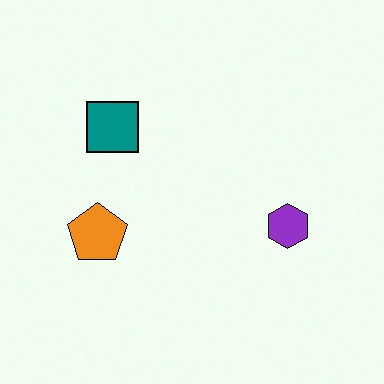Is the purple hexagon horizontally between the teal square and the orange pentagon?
No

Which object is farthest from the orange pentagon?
The purple hexagon is farthest from the orange pentagon.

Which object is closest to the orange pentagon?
The teal square is closest to the orange pentagon.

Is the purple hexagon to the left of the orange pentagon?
No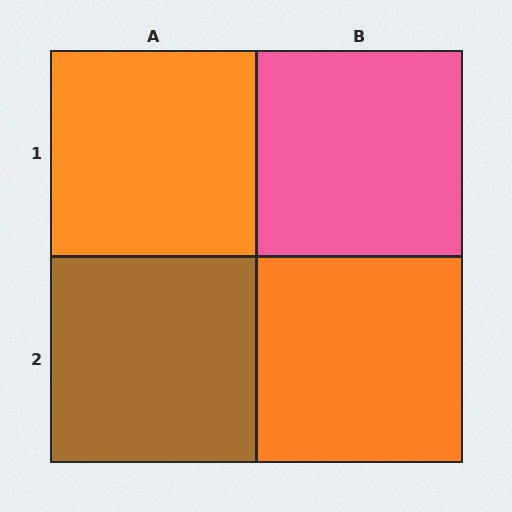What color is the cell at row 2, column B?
Orange.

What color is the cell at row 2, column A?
Brown.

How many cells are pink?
1 cell is pink.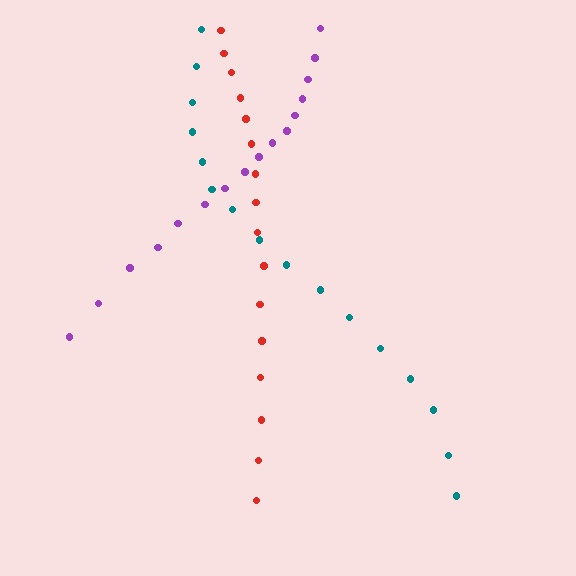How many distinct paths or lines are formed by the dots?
There are 3 distinct paths.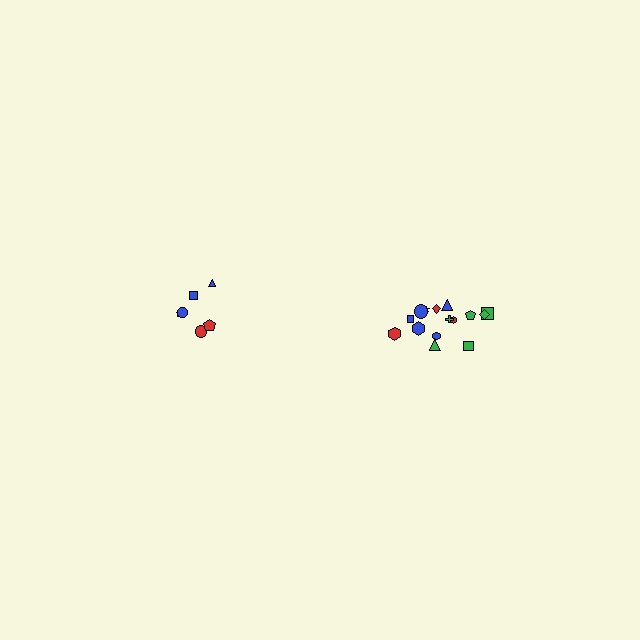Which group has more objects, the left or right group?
The right group.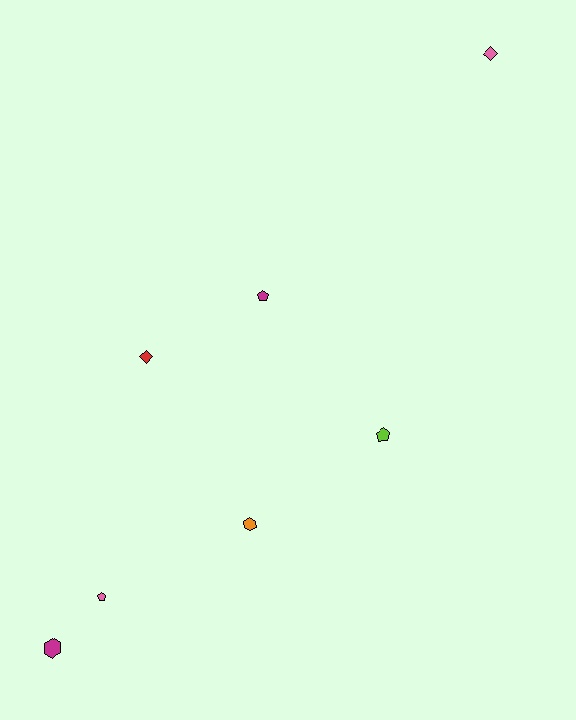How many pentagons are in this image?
There are 3 pentagons.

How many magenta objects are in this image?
There are 2 magenta objects.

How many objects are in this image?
There are 7 objects.